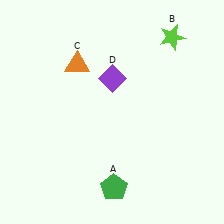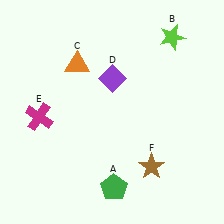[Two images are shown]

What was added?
A magenta cross (E), a brown star (F) were added in Image 2.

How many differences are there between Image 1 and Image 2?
There are 2 differences between the two images.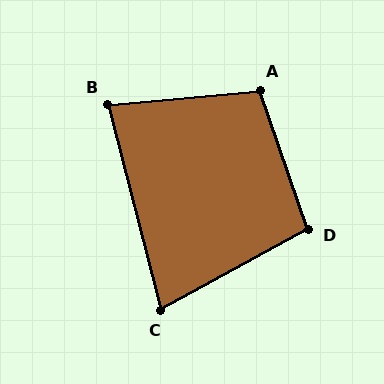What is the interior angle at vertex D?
Approximately 100 degrees (obtuse).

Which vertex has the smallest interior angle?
C, at approximately 76 degrees.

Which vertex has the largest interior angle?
A, at approximately 104 degrees.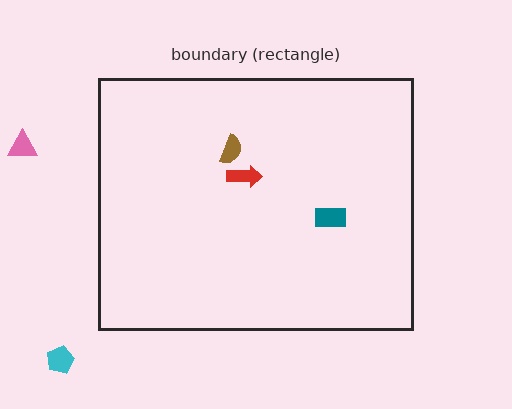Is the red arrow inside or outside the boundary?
Inside.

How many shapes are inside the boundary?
3 inside, 2 outside.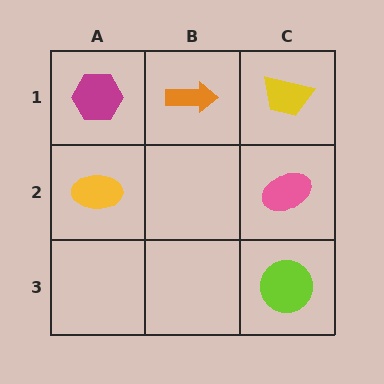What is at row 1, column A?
A magenta hexagon.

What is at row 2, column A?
A yellow ellipse.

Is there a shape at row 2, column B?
No, that cell is empty.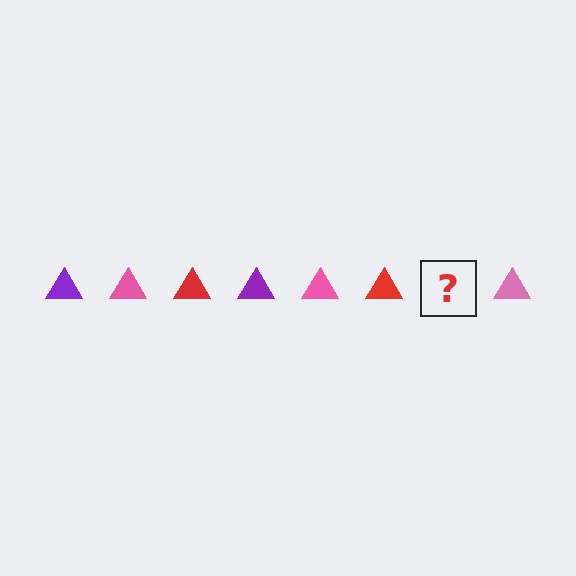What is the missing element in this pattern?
The missing element is a purple triangle.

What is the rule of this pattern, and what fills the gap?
The rule is that the pattern cycles through purple, pink, red triangles. The gap should be filled with a purple triangle.